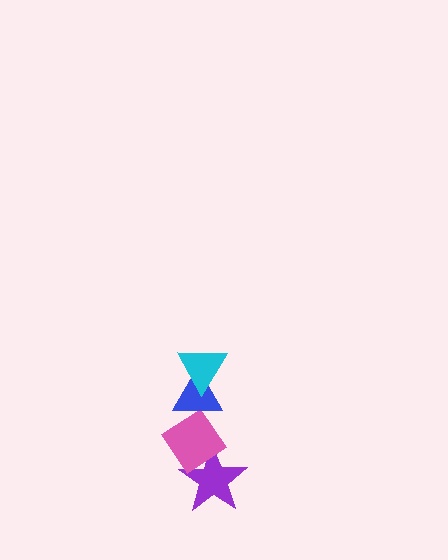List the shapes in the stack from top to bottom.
From top to bottom: the cyan triangle, the blue triangle, the pink diamond, the purple star.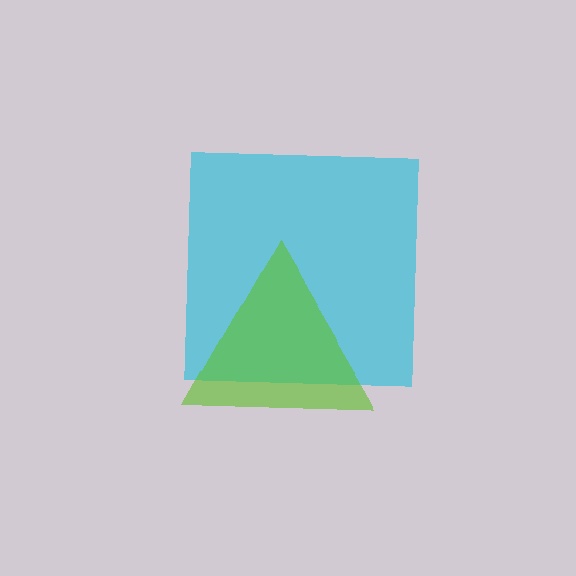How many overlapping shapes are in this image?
There are 2 overlapping shapes in the image.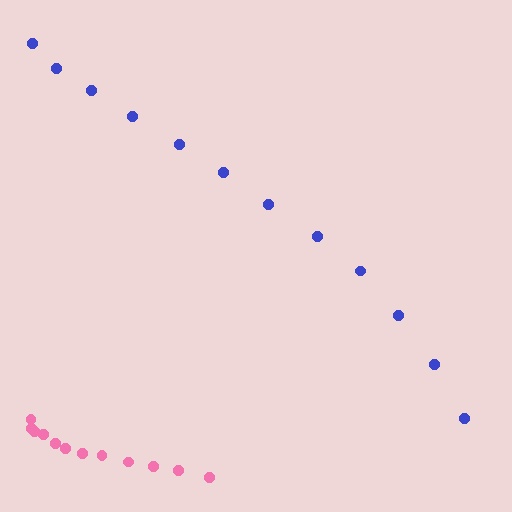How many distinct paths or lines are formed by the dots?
There are 2 distinct paths.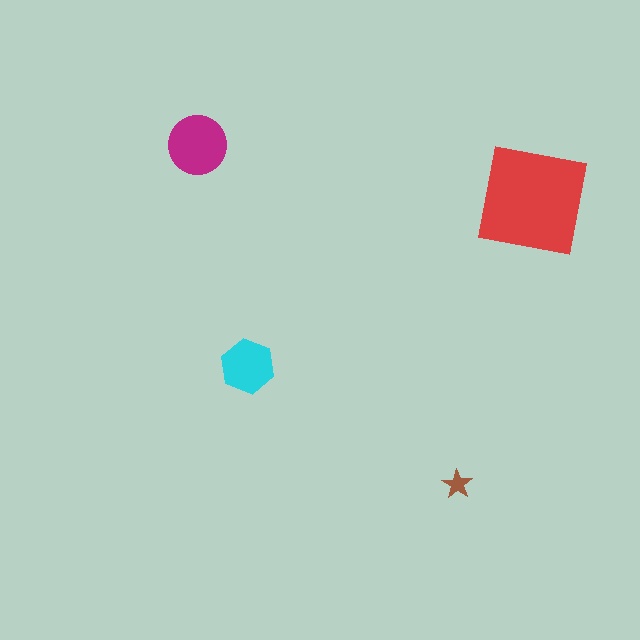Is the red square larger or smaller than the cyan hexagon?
Larger.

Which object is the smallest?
The brown star.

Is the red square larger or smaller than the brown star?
Larger.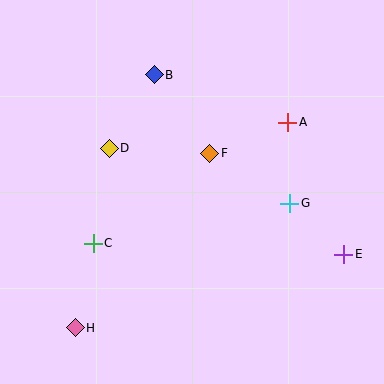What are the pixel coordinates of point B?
Point B is at (154, 75).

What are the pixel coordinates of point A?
Point A is at (288, 122).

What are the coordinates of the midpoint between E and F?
The midpoint between E and F is at (277, 204).